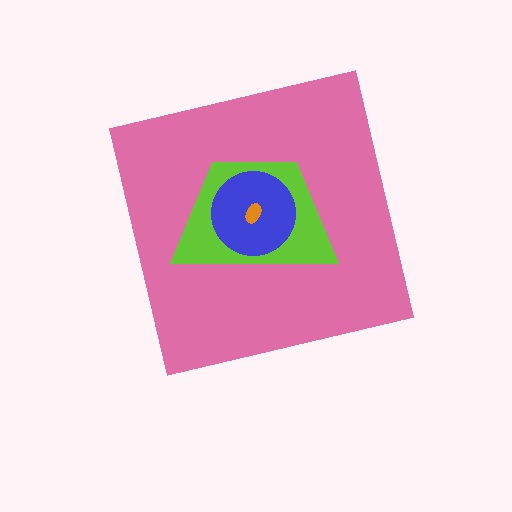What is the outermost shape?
The pink square.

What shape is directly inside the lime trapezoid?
The blue circle.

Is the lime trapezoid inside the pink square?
Yes.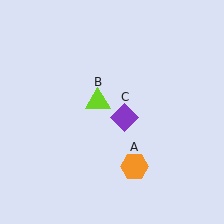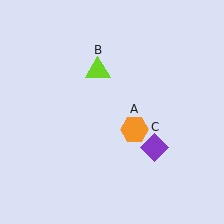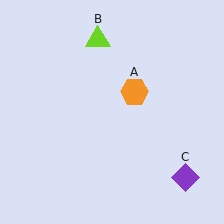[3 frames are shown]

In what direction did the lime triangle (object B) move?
The lime triangle (object B) moved up.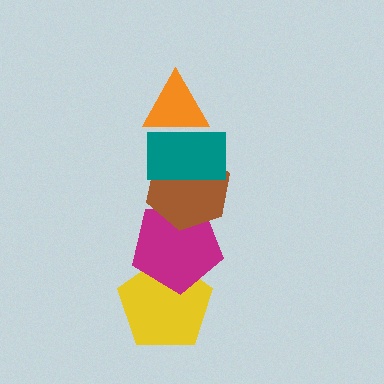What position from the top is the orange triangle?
The orange triangle is 1st from the top.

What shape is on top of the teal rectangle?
The orange triangle is on top of the teal rectangle.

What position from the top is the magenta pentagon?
The magenta pentagon is 4th from the top.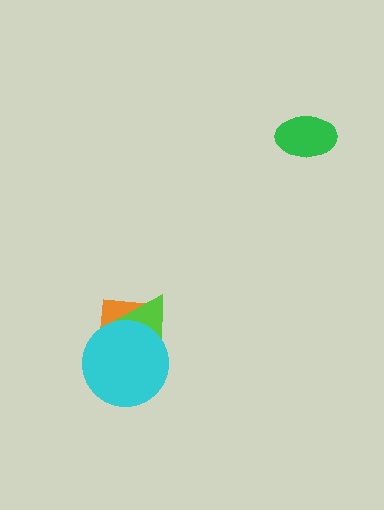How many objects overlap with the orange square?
2 objects overlap with the orange square.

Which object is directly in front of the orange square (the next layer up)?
The lime triangle is directly in front of the orange square.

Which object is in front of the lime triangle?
The cyan circle is in front of the lime triangle.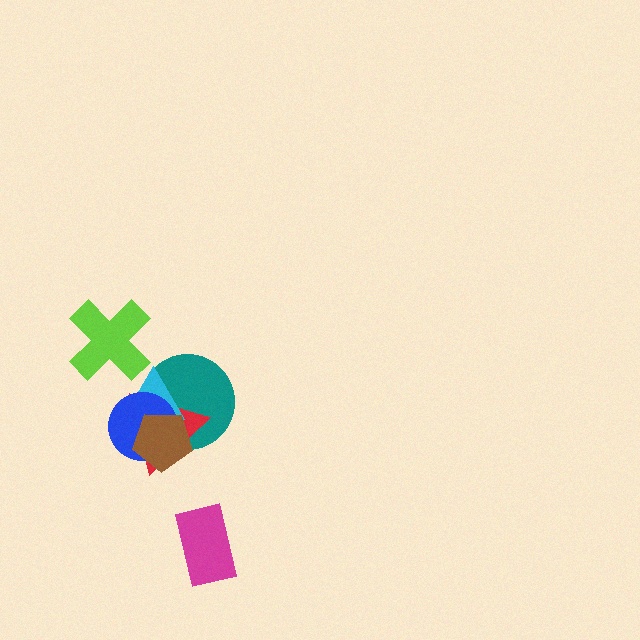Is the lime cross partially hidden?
No, no other shape covers it.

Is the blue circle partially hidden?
Yes, it is partially covered by another shape.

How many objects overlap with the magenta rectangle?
0 objects overlap with the magenta rectangle.